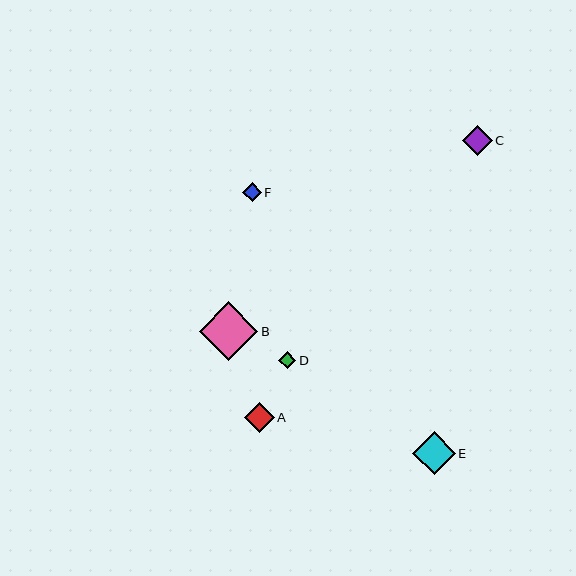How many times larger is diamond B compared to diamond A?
Diamond B is approximately 2.0 times the size of diamond A.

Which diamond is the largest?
Diamond B is the largest with a size of approximately 58 pixels.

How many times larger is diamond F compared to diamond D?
Diamond F is approximately 1.1 times the size of diamond D.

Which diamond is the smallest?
Diamond D is the smallest with a size of approximately 17 pixels.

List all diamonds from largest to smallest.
From largest to smallest: B, E, C, A, F, D.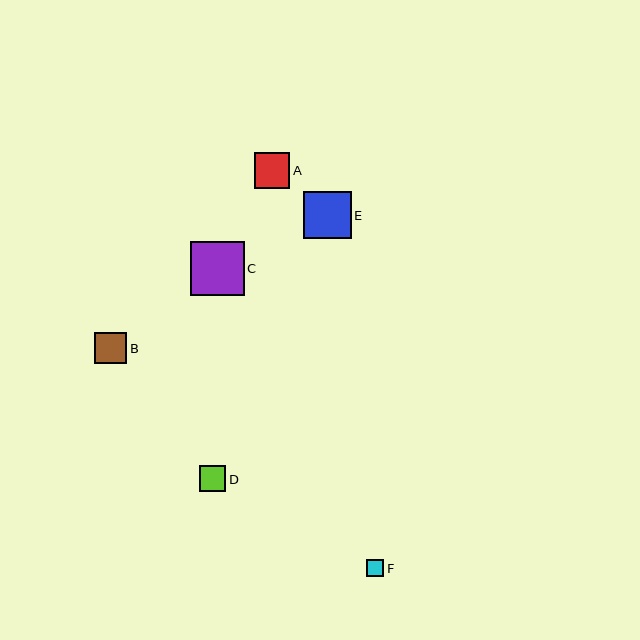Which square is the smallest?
Square F is the smallest with a size of approximately 17 pixels.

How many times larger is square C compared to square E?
Square C is approximately 1.1 times the size of square E.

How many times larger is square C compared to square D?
Square C is approximately 2.1 times the size of square D.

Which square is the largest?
Square C is the largest with a size of approximately 54 pixels.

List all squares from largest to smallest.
From largest to smallest: C, E, A, B, D, F.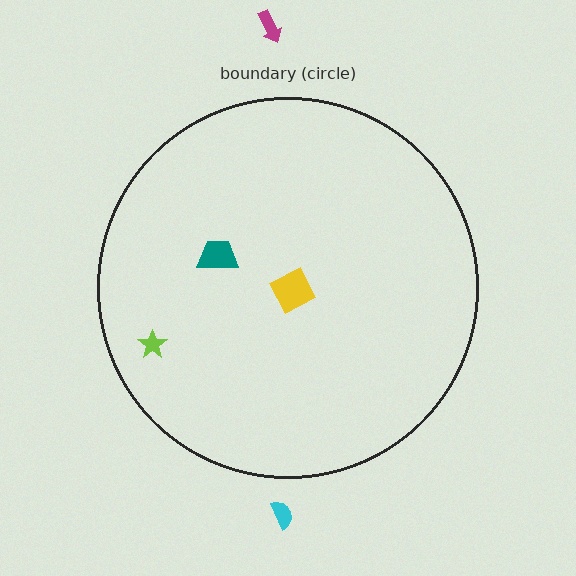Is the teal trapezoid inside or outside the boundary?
Inside.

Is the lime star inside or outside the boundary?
Inside.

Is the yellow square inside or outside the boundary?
Inside.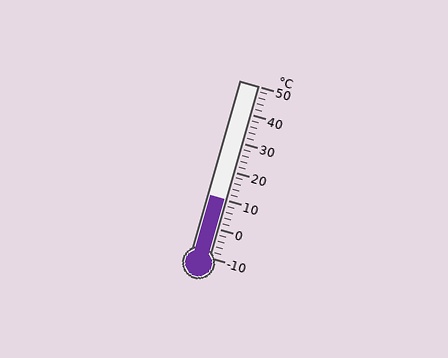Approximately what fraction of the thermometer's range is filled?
The thermometer is filled to approximately 35% of its range.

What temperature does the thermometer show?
The thermometer shows approximately 10°C.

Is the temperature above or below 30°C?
The temperature is below 30°C.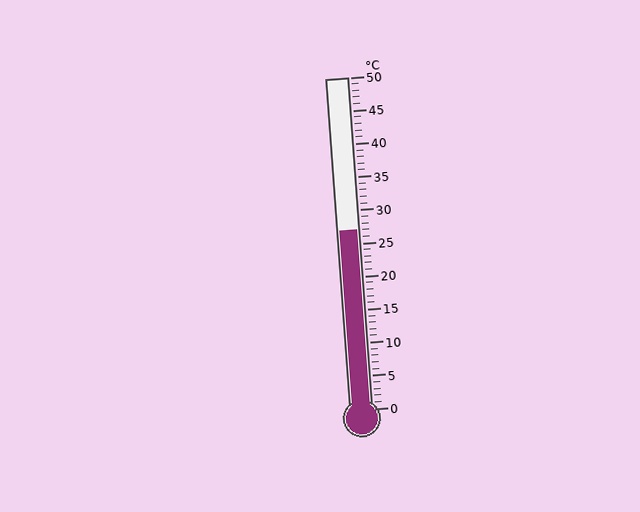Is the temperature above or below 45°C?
The temperature is below 45°C.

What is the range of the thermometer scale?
The thermometer scale ranges from 0°C to 50°C.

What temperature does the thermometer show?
The thermometer shows approximately 27°C.